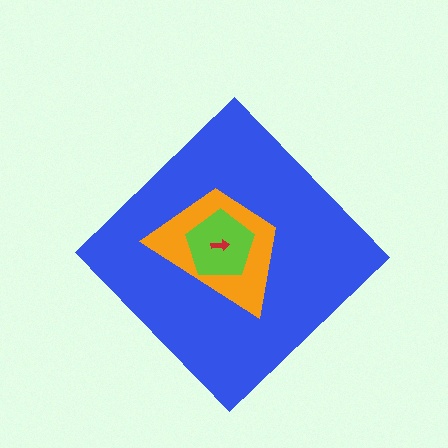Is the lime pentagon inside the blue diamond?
Yes.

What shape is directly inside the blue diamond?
The orange trapezoid.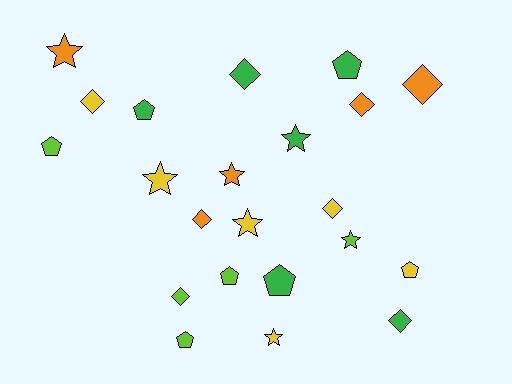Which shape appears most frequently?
Diamond, with 8 objects.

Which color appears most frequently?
Green, with 6 objects.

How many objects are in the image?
There are 22 objects.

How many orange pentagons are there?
There are no orange pentagons.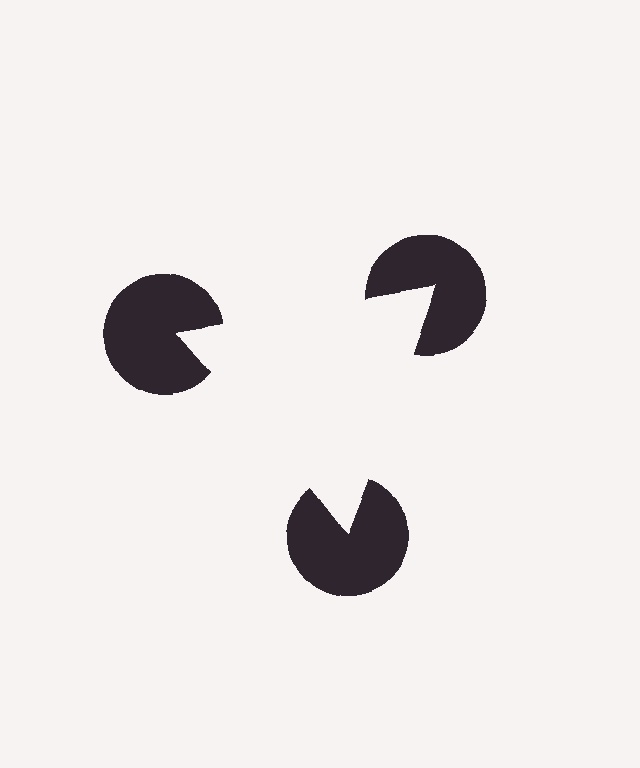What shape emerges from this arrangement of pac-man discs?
An illusory triangle — its edges are inferred from the aligned wedge cuts in the pac-man discs, not physically drawn.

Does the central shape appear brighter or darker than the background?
It typically appears slightly brighter than the background, even though no actual brightness change is drawn.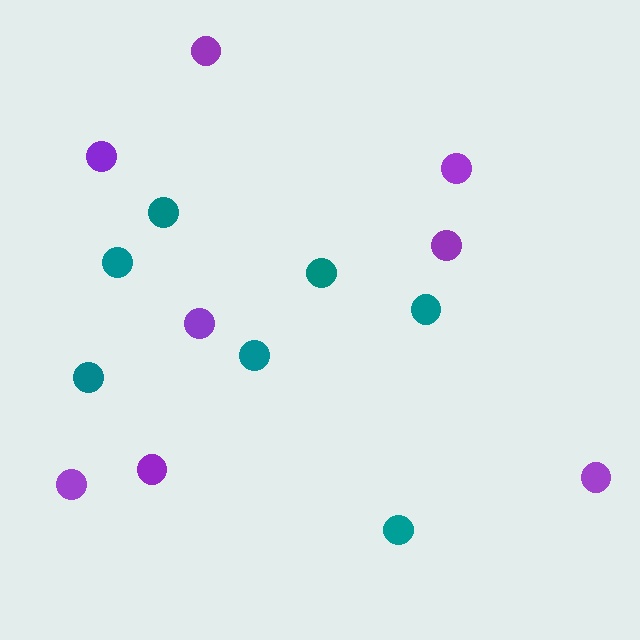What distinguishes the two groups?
There are 2 groups: one group of teal circles (7) and one group of purple circles (8).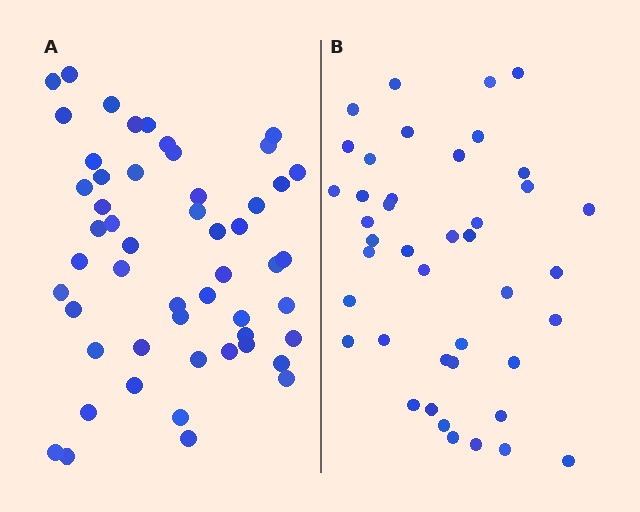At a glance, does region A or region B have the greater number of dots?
Region A (the left region) has more dots.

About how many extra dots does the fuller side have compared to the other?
Region A has roughly 10 or so more dots than region B.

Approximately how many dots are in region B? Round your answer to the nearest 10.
About 40 dots. (The exact count is 42, which rounds to 40.)